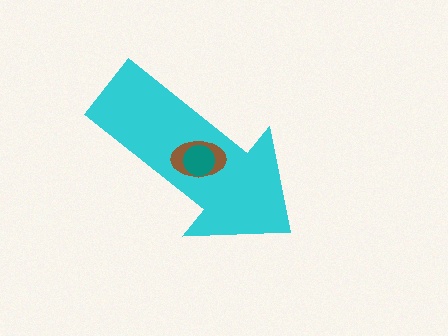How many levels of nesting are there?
3.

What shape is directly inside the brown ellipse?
The teal circle.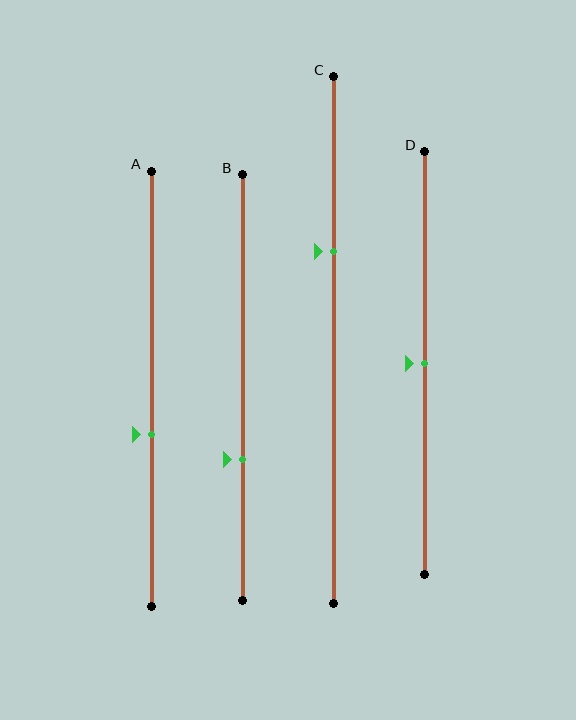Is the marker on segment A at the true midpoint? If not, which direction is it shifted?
No, the marker on segment A is shifted downward by about 11% of the segment length.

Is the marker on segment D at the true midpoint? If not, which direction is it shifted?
Yes, the marker on segment D is at the true midpoint.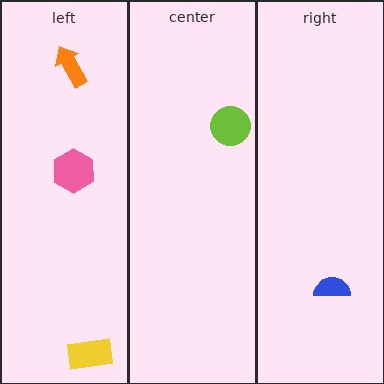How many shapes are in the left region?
3.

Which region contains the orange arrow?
The left region.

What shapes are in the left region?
The pink hexagon, the yellow rectangle, the orange arrow.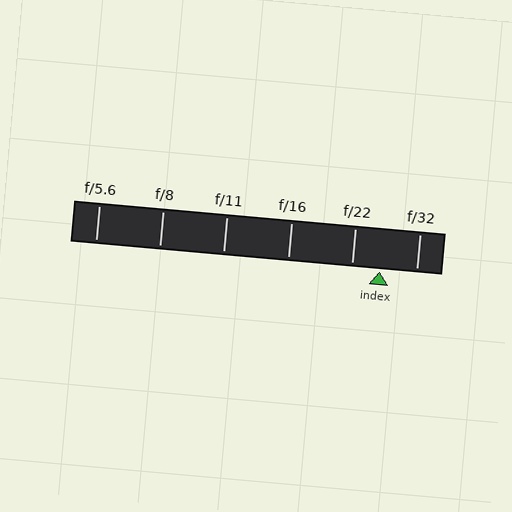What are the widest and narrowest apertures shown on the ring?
The widest aperture shown is f/5.6 and the narrowest is f/32.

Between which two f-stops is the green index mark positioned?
The index mark is between f/22 and f/32.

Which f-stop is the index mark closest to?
The index mark is closest to f/22.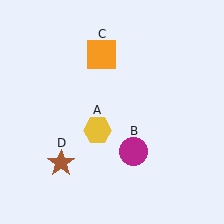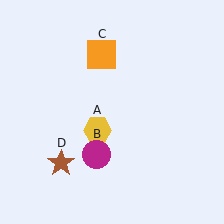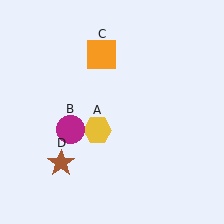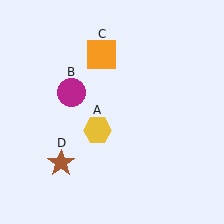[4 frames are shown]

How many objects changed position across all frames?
1 object changed position: magenta circle (object B).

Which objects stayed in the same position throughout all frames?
Yellow hexagon (object A) and orange square (object C) and brown star (object D) remained stationary.